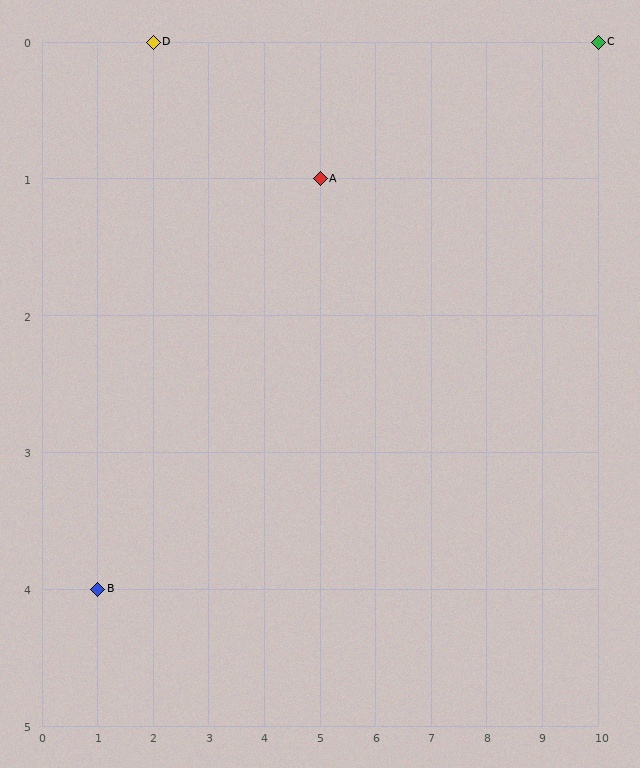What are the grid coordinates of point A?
Point A is at grid coordinates (5, 1).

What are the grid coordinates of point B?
Point B is at grid coordinates (1, 4).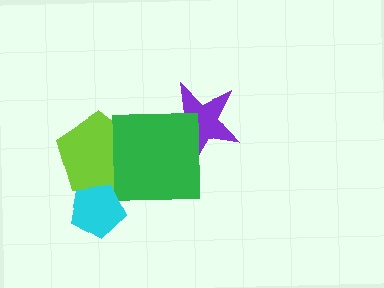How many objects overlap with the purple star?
1 object overlaps with the purple star.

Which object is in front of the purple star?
The green square is in front of the purple star.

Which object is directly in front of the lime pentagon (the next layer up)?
The green square is directly in front of the lime pentagon.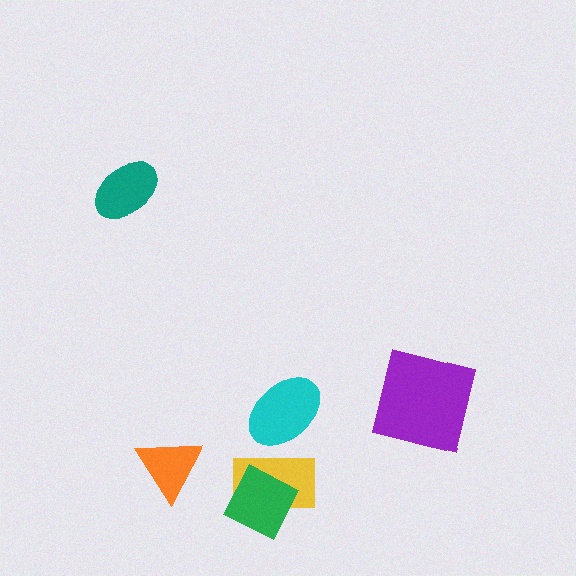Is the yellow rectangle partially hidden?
Yes, it is partially covered by another shape.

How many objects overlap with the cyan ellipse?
1 object overlaps with the cyan ellipse.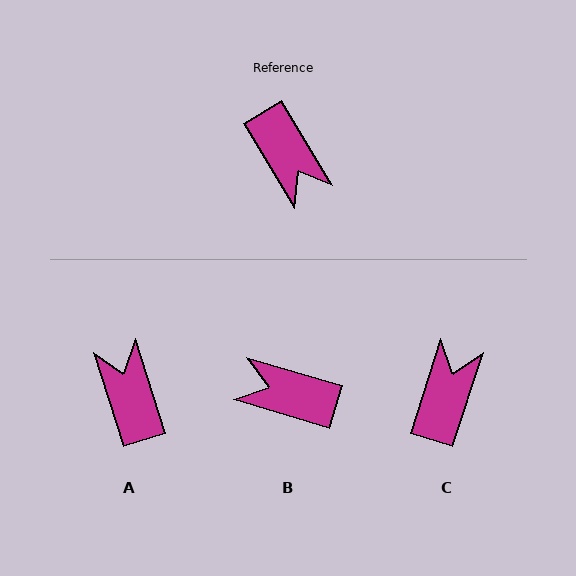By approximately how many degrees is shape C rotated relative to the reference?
Approximately 131 degrees counter-clockwise.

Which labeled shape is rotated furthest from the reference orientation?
A, about 167 degrees away.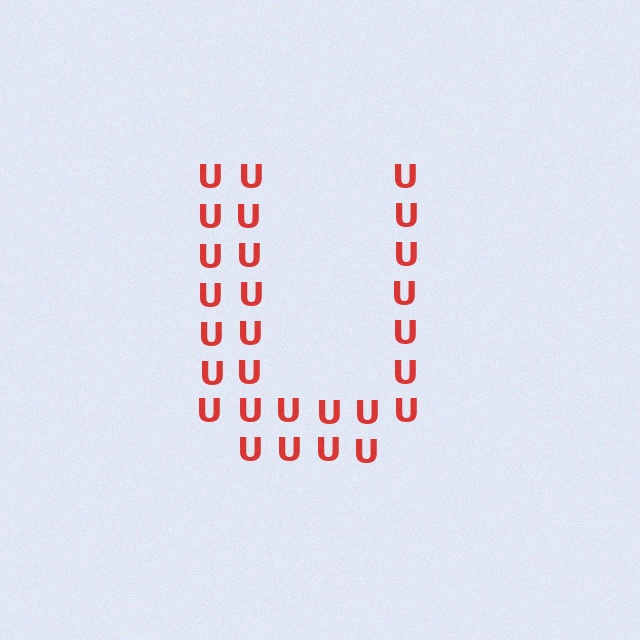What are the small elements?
The small elements are letter U's.